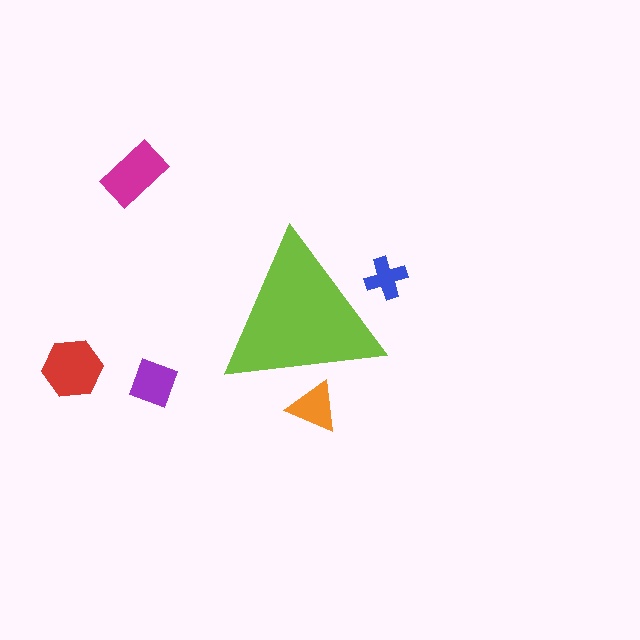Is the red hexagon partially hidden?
No, the red hexagon is fully visible.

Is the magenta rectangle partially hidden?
No, the magenta rectangle is fully visible.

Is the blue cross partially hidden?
Yes, the blue cross is partially hidden behind the lime triangle.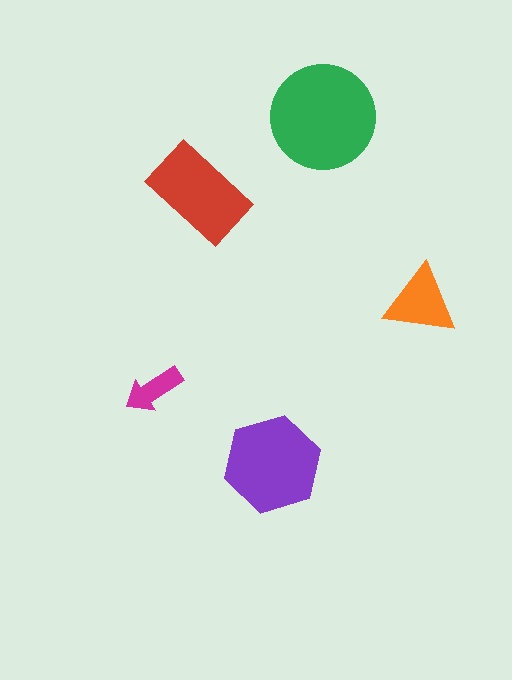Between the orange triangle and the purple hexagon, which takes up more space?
The purple hexagon.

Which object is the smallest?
The magenta arrow.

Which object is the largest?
The green circle.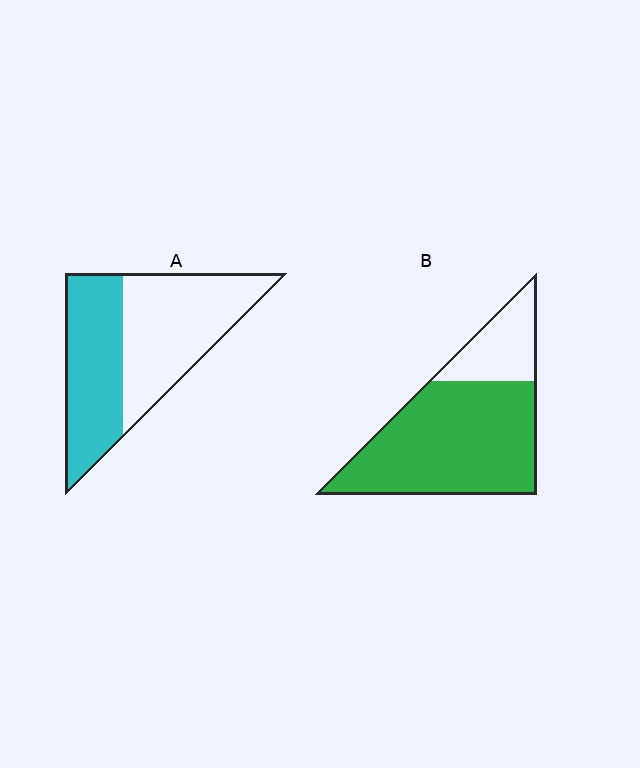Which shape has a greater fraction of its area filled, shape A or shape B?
Shape B.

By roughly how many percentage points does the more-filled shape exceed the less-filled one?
By roughly 30 percentage points (B over A).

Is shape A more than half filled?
No.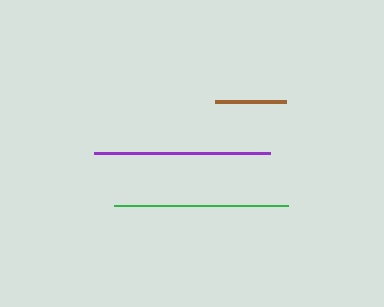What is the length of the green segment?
The green segment is approximately 174 pixels long.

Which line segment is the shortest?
The brown line is the shortest at approximately 71 pixels.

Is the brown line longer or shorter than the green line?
The green line is longer than the brown line.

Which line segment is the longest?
The purple line is the longest at approximately 177 pixels.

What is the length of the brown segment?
The brown segment is approximately 71 pixels long.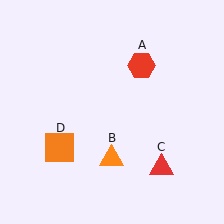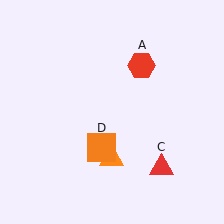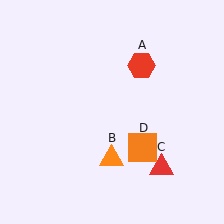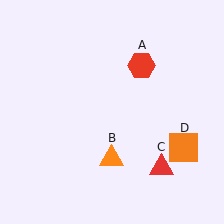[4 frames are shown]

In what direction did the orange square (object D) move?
The orange square (object D) moved right.